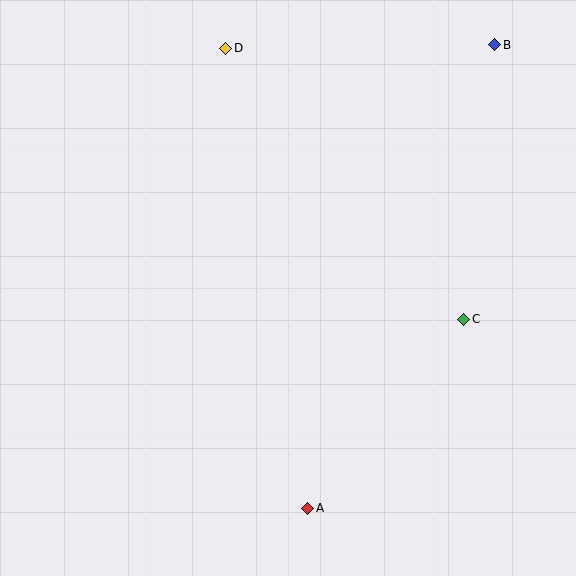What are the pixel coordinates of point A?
Point A is at (308, 508).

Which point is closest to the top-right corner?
Point B is closest to the top-right corner.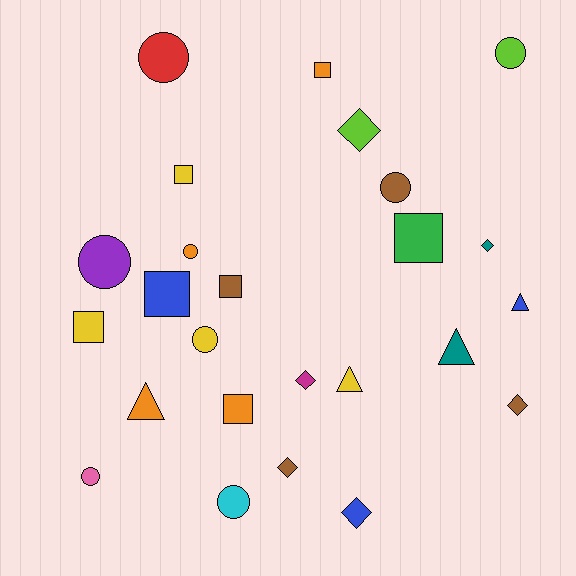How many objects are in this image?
There are 25 objects.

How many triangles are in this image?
There are 4 triangles.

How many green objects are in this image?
There is 1 green object.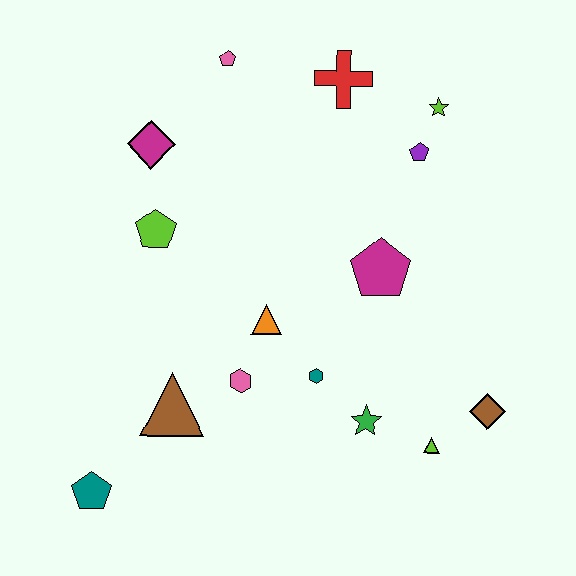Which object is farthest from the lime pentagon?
The brown diamond is farthest from the lime pentagon.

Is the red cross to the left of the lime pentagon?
No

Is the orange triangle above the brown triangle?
Yes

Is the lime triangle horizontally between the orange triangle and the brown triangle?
No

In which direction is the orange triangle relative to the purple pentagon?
The orange triangle is below the purple pentagon.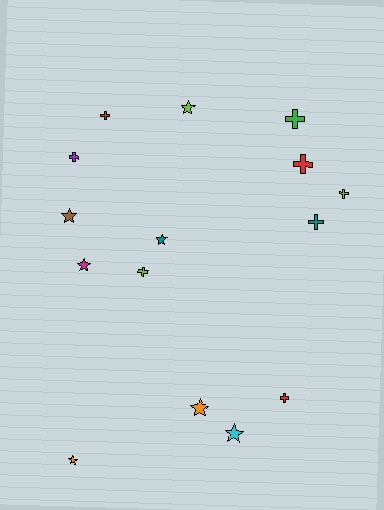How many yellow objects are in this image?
There are no yellow objects.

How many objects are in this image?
There are 15 objects.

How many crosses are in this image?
There are 8 crosses.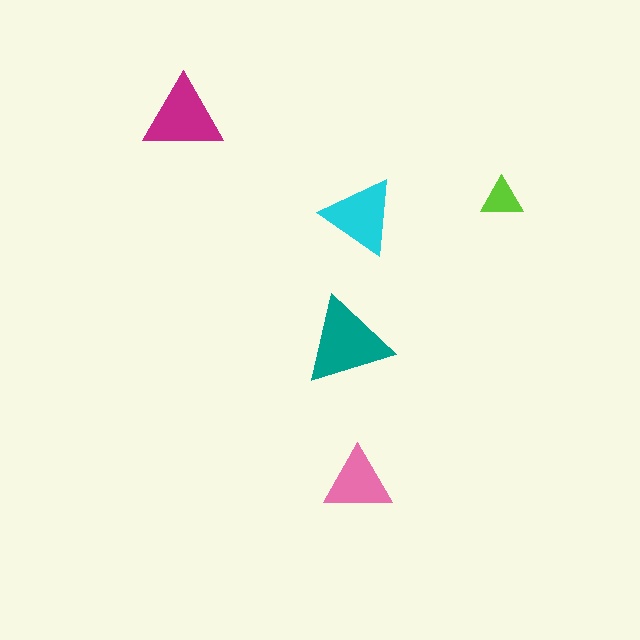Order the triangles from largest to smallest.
the teal one, the magenta one, the cyan one, the pink one, the lime one.